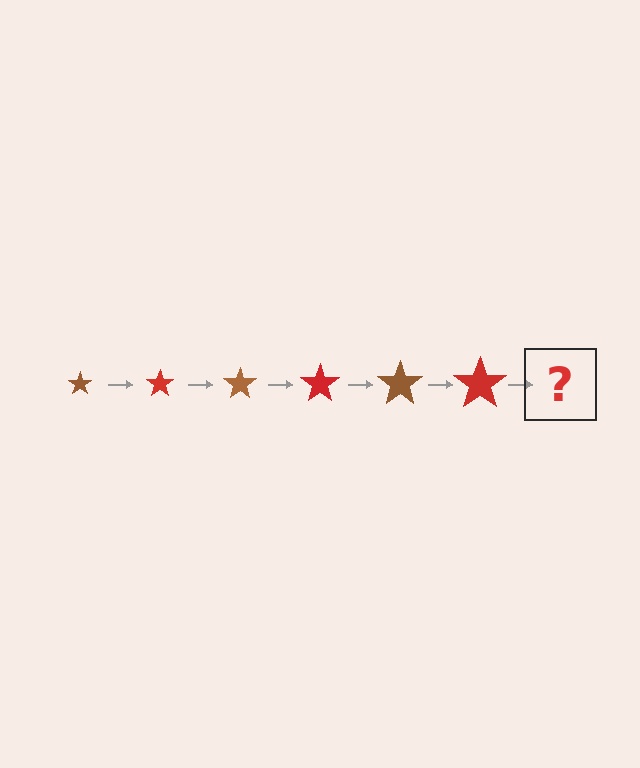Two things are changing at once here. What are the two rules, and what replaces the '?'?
The two rules are that the star grows larger each step and the color cycles through brown and red. The '?' should be a brown star, larger than the previous one.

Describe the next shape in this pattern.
It should be a brown star, larger than the previous one.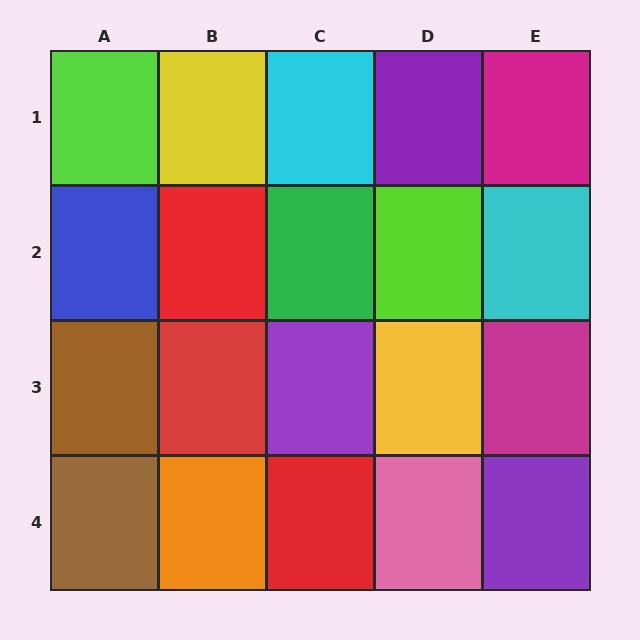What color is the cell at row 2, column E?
Cyan.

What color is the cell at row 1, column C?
Cyan.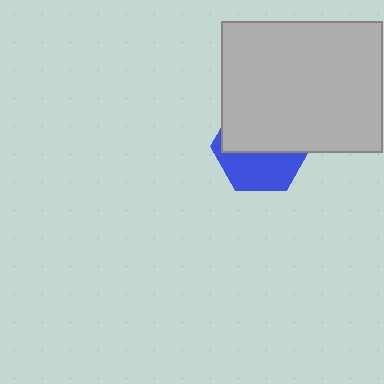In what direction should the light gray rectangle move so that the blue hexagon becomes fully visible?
The light gray rectangle should move up. That is the shortest direction to clear the overlap and leave the blue hexagon fully visible.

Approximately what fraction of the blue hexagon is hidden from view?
Roughly 57% of the blue hexagon is hidden behind the light gray rectangle.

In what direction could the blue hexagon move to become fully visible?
The blue hexagon could move down. That would shift it out from behind the light gray rectangle entirely.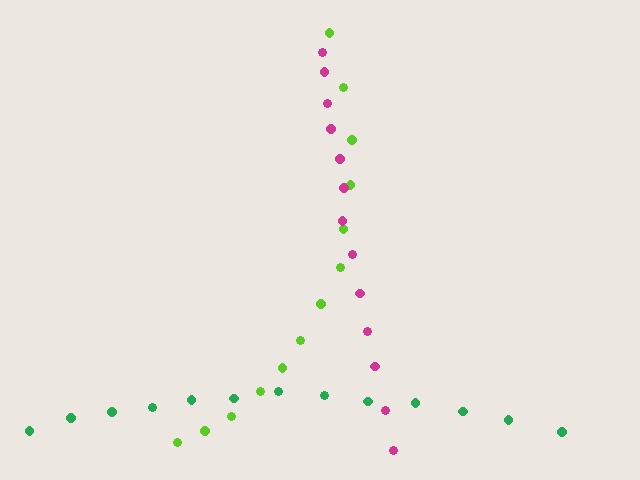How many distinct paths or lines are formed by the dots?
There are 3 distinct paths.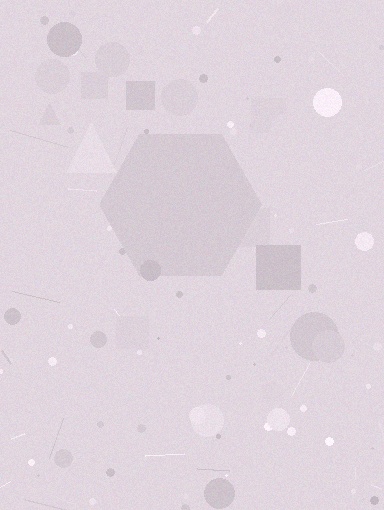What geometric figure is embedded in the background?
A hexagon is embedded in the background.